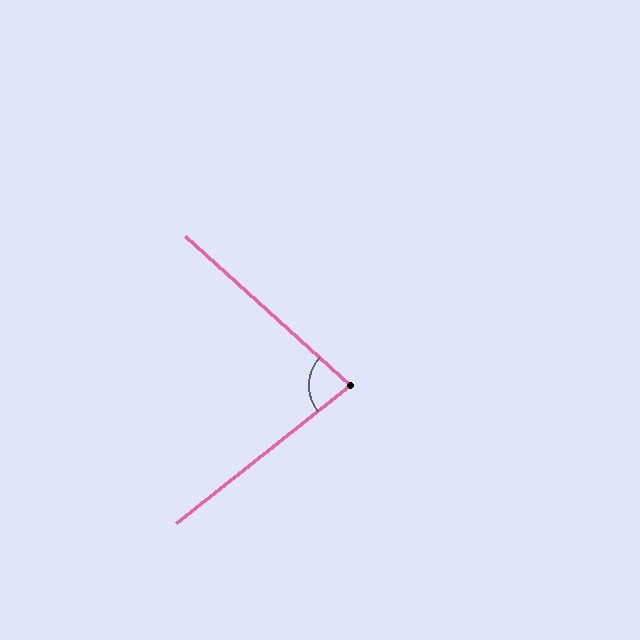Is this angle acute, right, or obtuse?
It is acute.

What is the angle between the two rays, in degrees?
Approximately 80 degrees.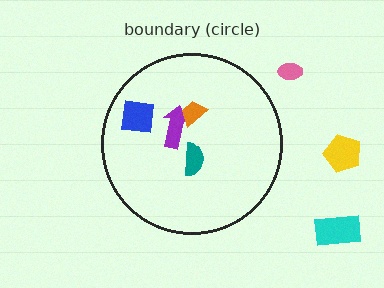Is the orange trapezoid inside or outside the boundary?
Inside.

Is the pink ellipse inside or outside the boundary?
Outside.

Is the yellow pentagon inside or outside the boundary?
Outside.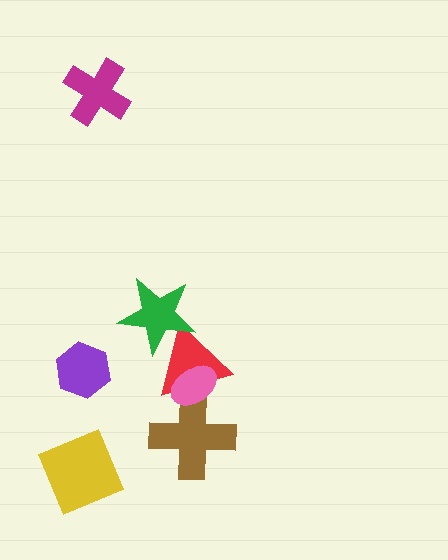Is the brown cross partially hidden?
Yes, it is partially covered by another shape.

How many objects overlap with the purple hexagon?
0 objects overlap with the purple hexagon.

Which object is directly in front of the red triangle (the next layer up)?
The brown cross is directly in front of the red triangle.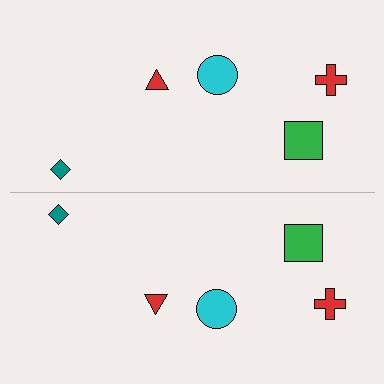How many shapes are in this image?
There are 10 shapes in this image.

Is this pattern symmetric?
Yes, this pattern has bilateral (reflection) symmetry.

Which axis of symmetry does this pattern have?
The pattern has a horizontal axis of symmetry running through the center of the image.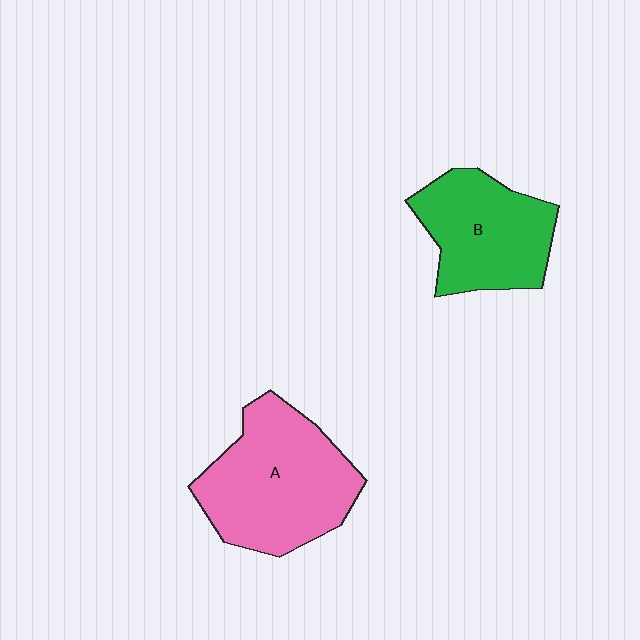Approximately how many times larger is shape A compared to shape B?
Approximately 1.3 times.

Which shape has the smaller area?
Shape B (green).